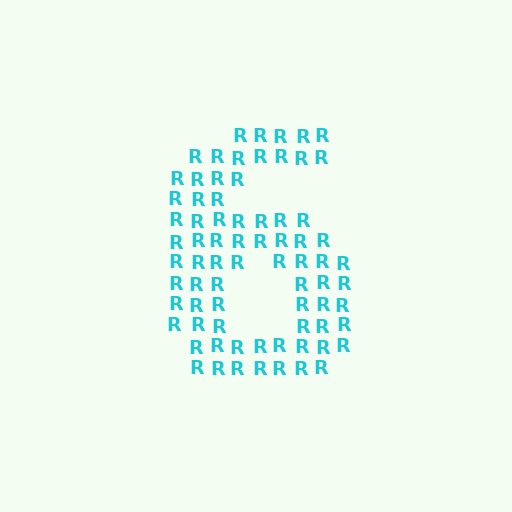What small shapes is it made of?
It is made of small letter R's.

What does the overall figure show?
The overall figure shows the digit 6.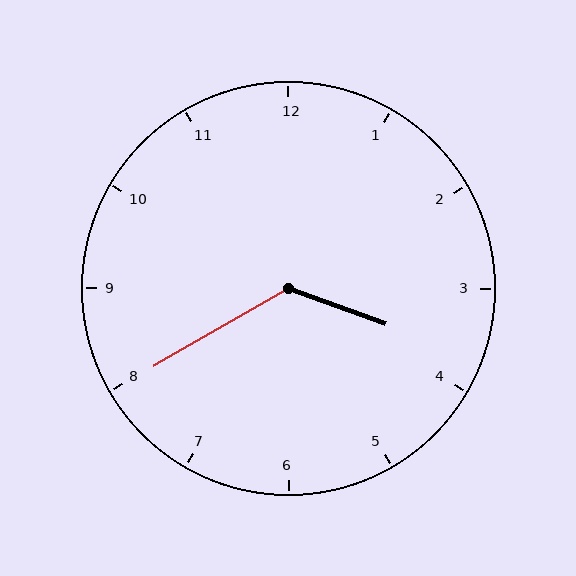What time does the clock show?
3:40.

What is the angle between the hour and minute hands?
Approximately 130 degrees.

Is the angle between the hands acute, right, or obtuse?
It is obtuse.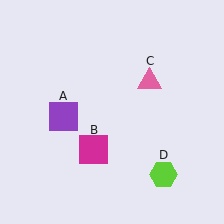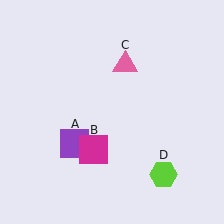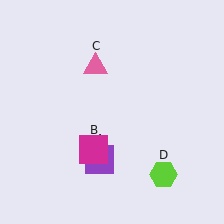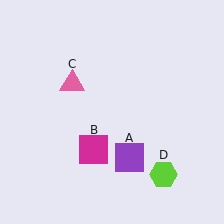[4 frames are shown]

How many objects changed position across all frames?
2 objects changed position: purple square (object A), pink triangle (object C).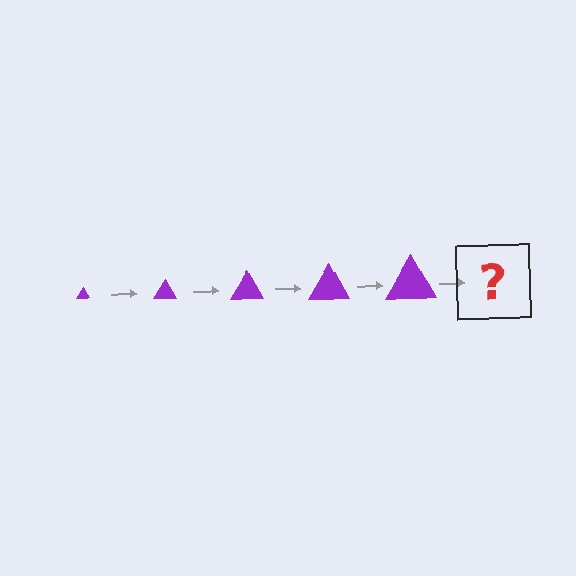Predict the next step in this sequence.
The next step is a purple triangle, larger than the previous one.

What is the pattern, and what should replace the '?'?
The pattern is that the triangle gets progressively larger each step. The '?' should be a purple triangle, larger than the previous one.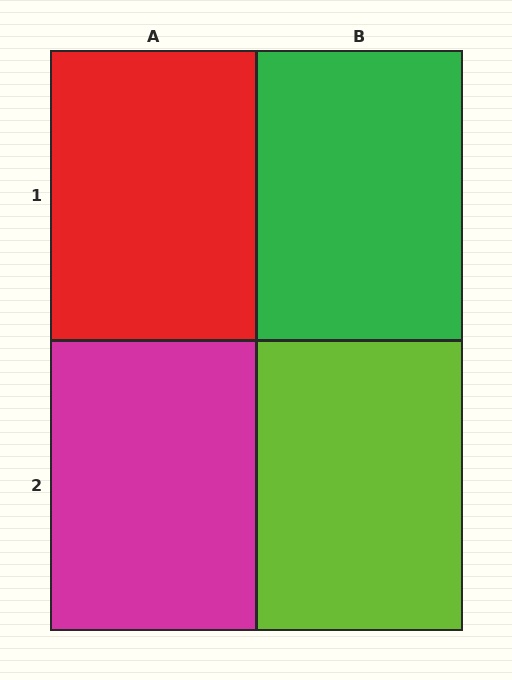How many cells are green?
1 cell is green.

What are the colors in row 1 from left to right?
Red, green.